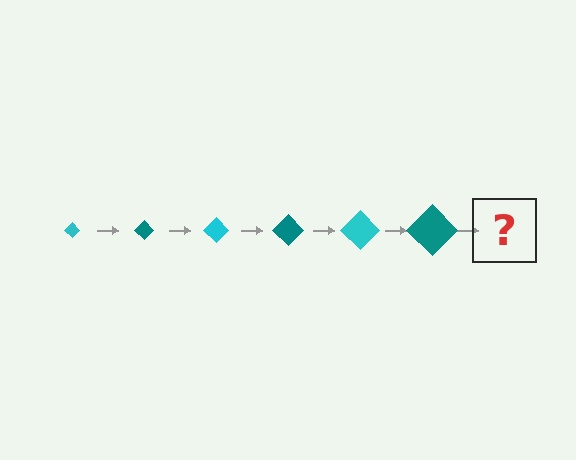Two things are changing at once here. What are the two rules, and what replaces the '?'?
The two rules are that the diamond grows larger each step and the color cycles through cyan and teal. The '?' should be a cyan diamond, larger than the previous one.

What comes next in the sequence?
The next element should be a cyan diamond, larger than the previous one.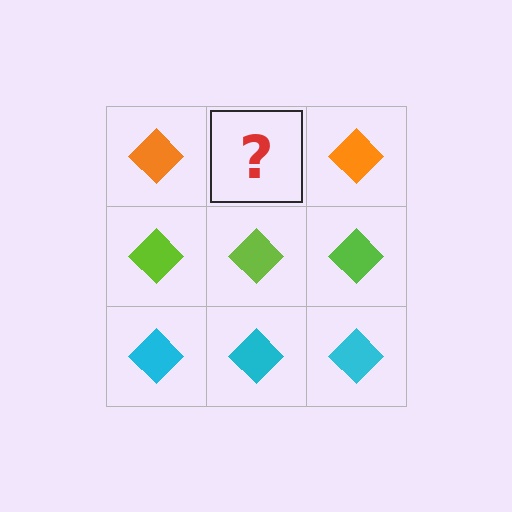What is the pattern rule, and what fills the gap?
The rule is that each row has a consistent color. The gap should be filled with an orange diamond.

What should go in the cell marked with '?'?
The missing cell should contain an orange diamond.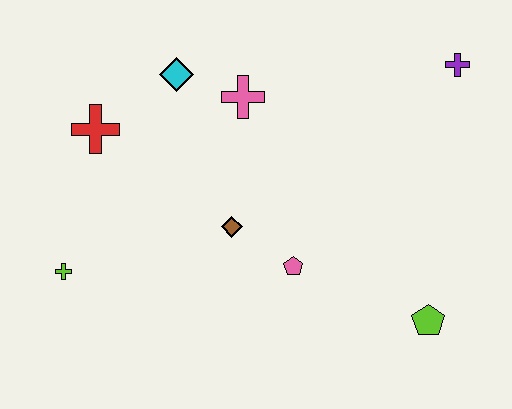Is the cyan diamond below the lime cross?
No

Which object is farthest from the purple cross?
The lime cross is farthest from the purple cross.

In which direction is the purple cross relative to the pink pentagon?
The purple cross is above the pink pentagon.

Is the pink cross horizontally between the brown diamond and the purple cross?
Yes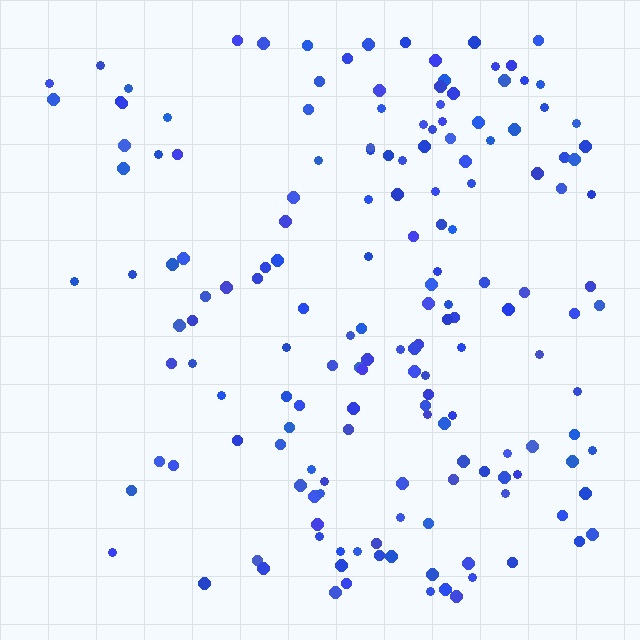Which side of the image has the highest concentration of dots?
The right.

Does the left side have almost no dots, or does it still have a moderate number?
Still a moderate number, just noticeably fewer than the right.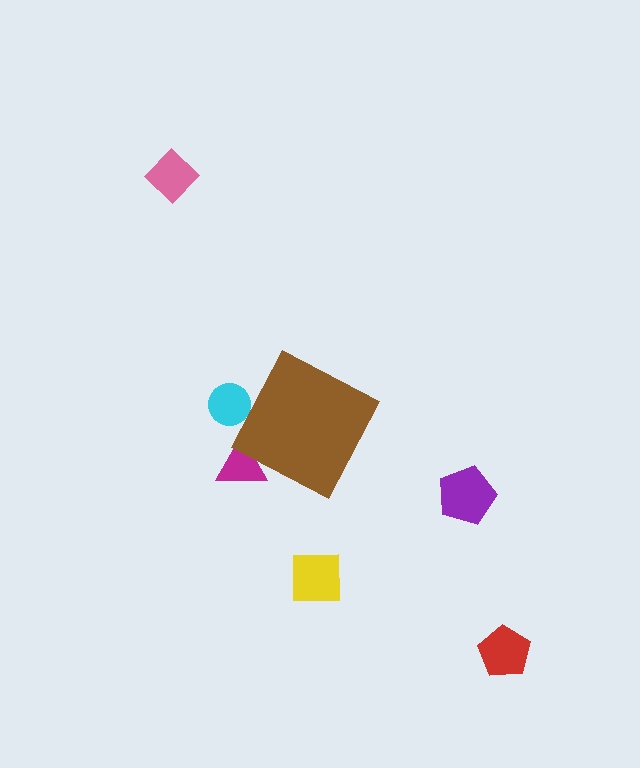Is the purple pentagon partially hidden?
No, the purple pentagon is fully visible.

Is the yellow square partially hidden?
No, the yellow square is fully visible.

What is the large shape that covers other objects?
A brown diamond.